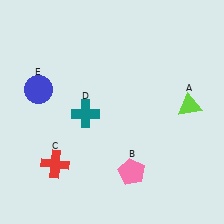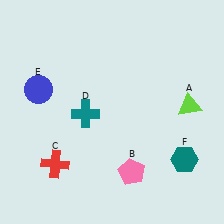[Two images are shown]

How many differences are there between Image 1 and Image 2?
There is 1 difference between the two images.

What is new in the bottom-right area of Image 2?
A teal hexagon (F) was added in the bottom-right area of Image 2.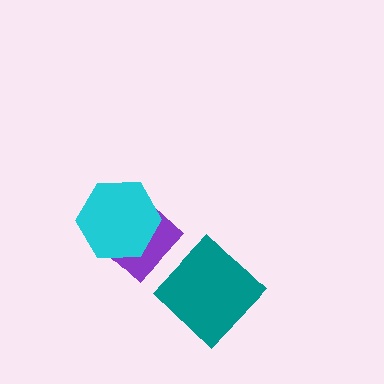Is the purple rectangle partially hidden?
Yes, it is partially covered by another shape.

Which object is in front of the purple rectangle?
The cyan hexagon is in front of the purple rectangle.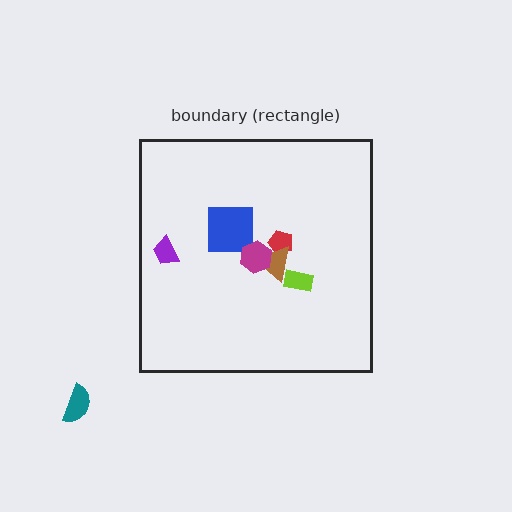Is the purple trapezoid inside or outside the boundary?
Inside.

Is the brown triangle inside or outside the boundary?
Inside.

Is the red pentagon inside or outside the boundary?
Inside.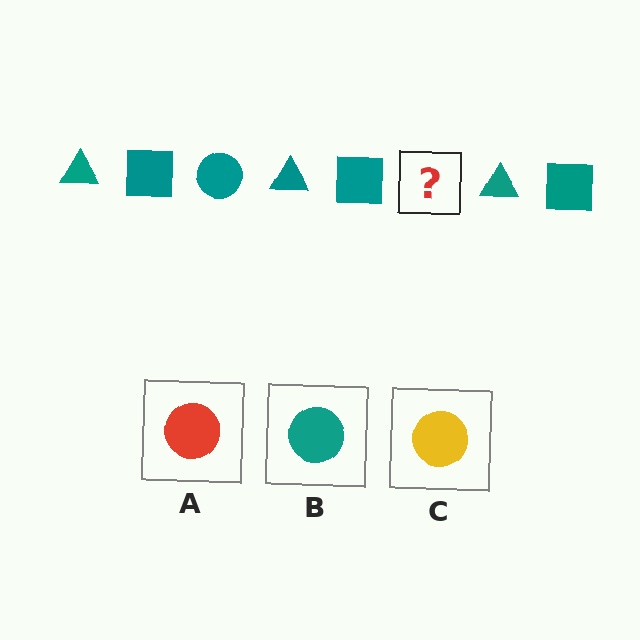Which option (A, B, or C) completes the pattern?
B.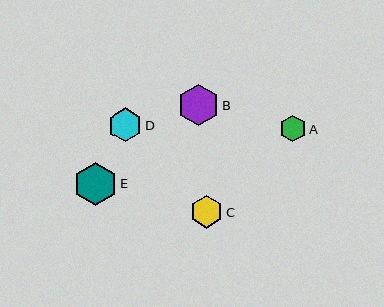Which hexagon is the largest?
Hexagon E is the largest with a size of approximately 43 pixels.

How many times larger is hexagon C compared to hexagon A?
Hexagon C is approximately 1.2 times the size of hexagon A.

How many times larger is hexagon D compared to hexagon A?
Hexagon D is approximately 1.3 times the size of hexagon A.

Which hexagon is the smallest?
Hexagon A is the smallest with a size of approximately 27 pixels.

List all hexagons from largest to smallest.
From largest to smallest: E, B, D, C, A.